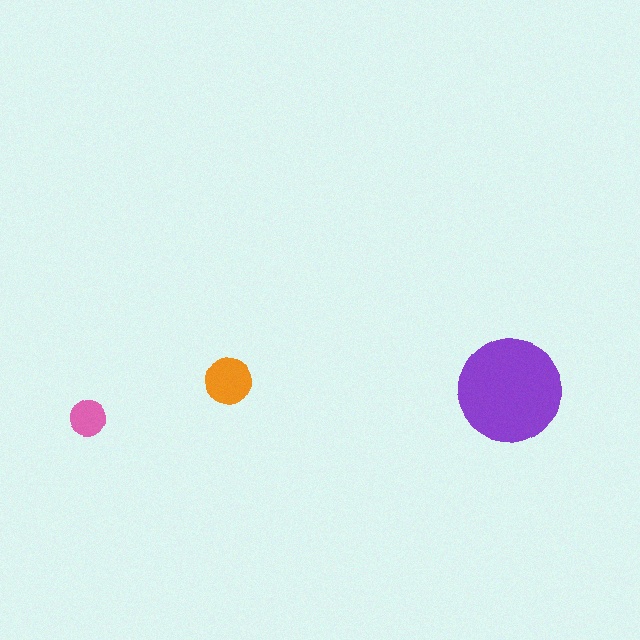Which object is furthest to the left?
The pink circle is leftmost.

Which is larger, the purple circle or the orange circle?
The purple one.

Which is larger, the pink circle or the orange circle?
The orange one.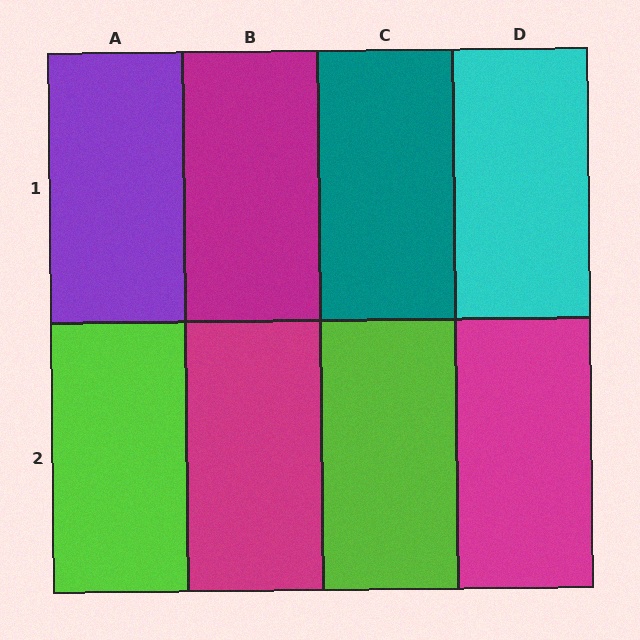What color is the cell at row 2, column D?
Magenta.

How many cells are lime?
2 cells are lime.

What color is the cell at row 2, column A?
Lime.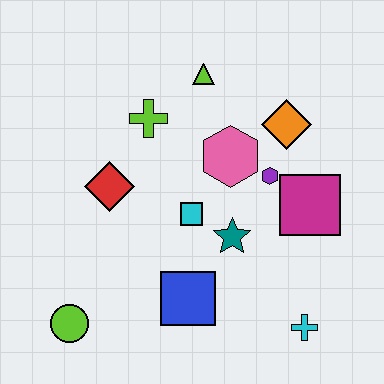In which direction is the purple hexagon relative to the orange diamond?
The purple hexagon is below the orange diamond.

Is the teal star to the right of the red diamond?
Yes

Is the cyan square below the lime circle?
No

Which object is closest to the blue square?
The teal star is closest to the blue square.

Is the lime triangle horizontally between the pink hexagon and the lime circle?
Yes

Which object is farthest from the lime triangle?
The lime circle is farthest from the lime triangle.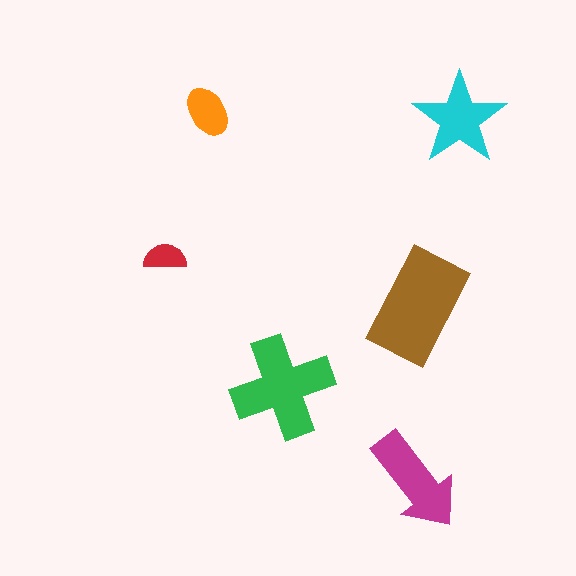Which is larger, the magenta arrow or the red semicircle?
The magenta arrow.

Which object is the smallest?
The red semicircle.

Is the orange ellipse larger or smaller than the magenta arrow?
Smaller.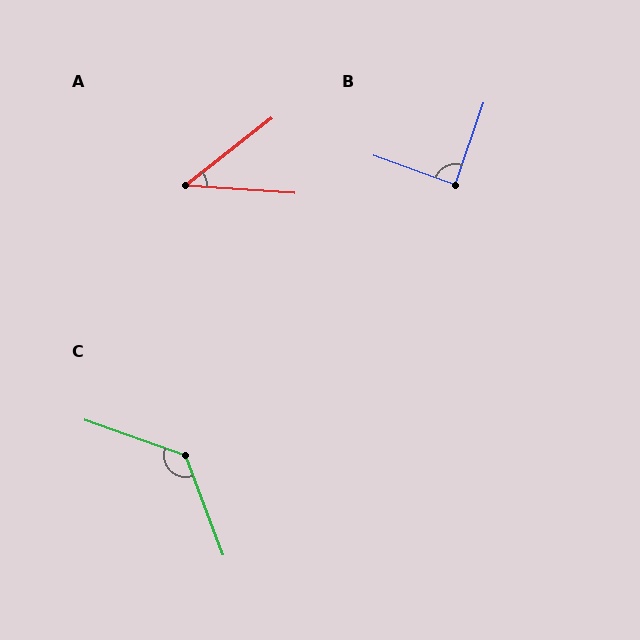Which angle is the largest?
C, at approximately 130 degrees.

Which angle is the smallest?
A, at approximately 42 degrees.